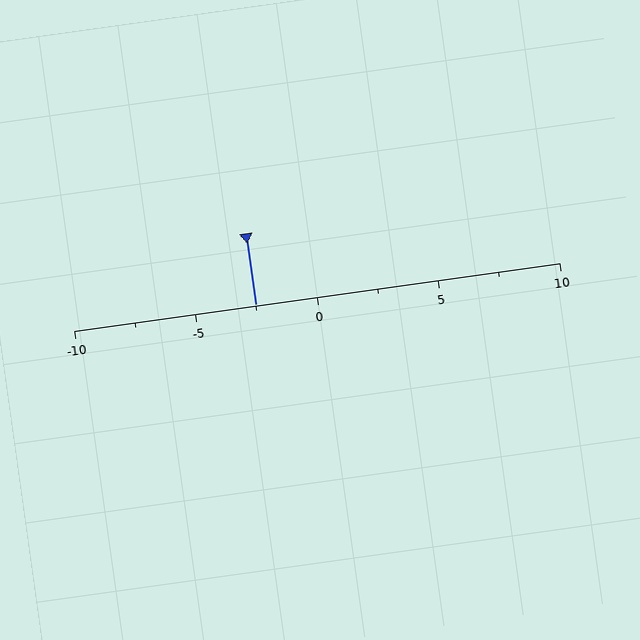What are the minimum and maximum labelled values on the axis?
The axis runs from -10 to 10.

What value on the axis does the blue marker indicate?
The marker indicates approximately -2.5.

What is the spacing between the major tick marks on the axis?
The major ticks are spaced 5 apart.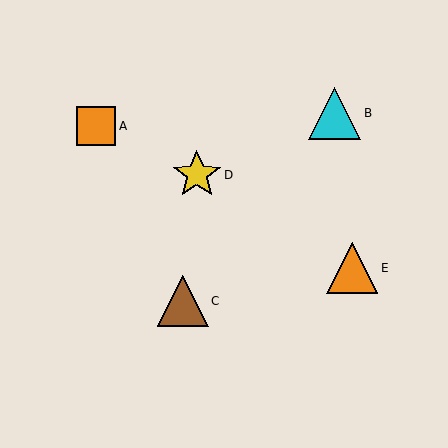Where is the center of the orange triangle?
The center of the orange triangle is at (352, 268).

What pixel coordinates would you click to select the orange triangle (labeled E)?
Click at (352, 268) to select the orange triangle E.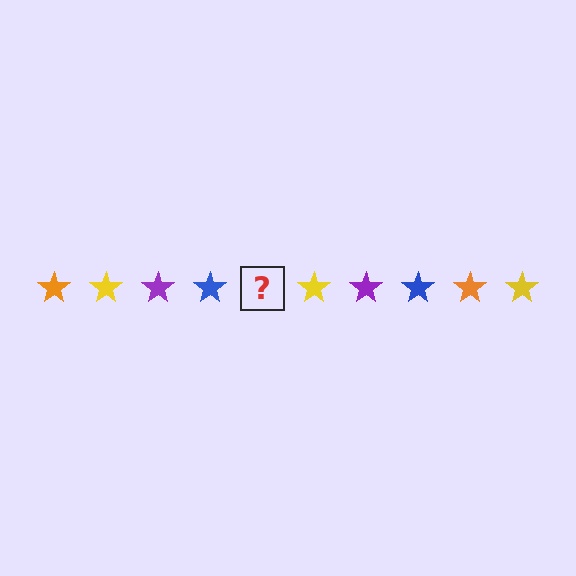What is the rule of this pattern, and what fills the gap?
The rule is that the pattern cycles through orange, yellow, purple, blue stars. The gap should be filled with an orange star.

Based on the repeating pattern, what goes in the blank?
The blank should be an orange star.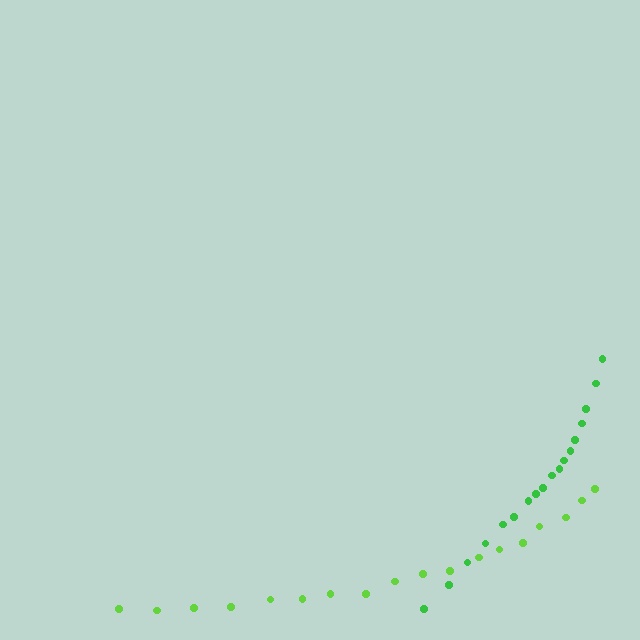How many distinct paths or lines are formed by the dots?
There are 2 distinct paths.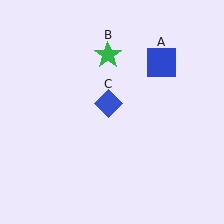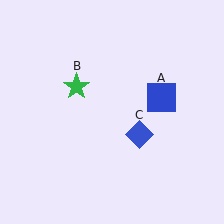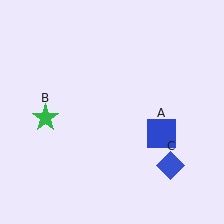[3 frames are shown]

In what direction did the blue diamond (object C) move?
The blue diamond (object C) moved down and to the right.